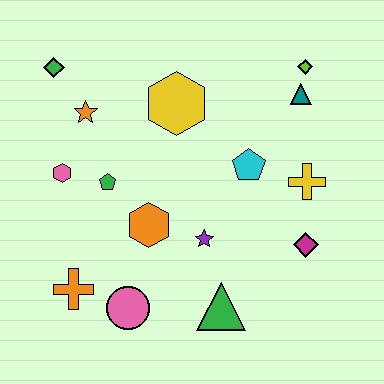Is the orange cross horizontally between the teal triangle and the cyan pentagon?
No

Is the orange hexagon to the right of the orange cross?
Yes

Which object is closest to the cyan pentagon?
The yellow cross is closest to the cyan pentagon.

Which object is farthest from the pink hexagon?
The lime diamond is farthest from the pink hexagon.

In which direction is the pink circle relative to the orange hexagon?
The pink circle is below the orange hexagon.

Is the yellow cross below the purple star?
No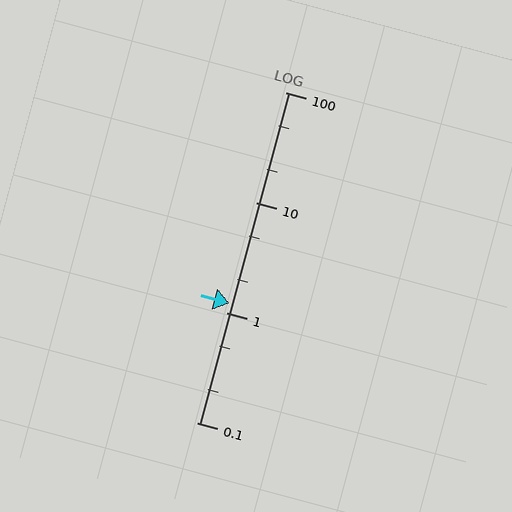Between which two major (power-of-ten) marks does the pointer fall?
The pointer is between 1 and 10.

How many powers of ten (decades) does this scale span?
The scale spans 3 decades, from 0.1 to 100.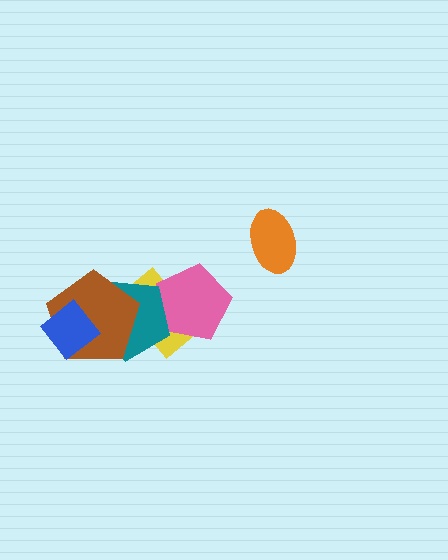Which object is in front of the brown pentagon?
The blue diamond is in front of the brown pentagon.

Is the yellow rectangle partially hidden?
Yes, it is partially covered by another shape.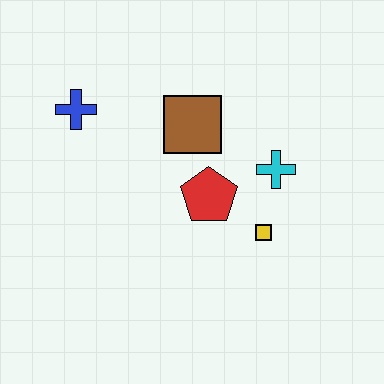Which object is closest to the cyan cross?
The yellow square is closest to the cyan cross.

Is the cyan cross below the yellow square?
No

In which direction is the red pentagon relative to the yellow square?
The red pentagon is to the left of the yellow square.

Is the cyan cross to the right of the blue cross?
Yes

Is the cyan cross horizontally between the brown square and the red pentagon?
No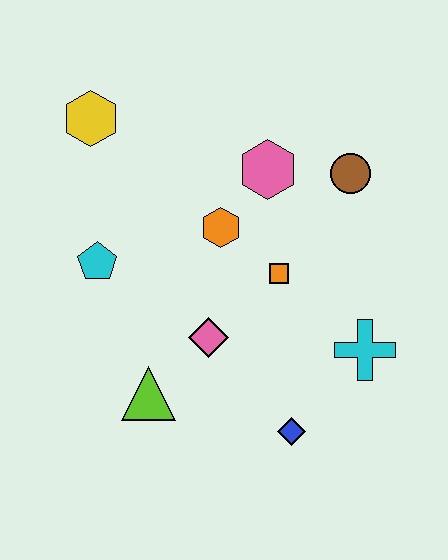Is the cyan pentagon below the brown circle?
Yes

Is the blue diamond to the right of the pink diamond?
Yes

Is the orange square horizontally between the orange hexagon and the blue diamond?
Yes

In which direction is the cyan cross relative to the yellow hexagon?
The cyan cross is to the right of the yellow hexagon.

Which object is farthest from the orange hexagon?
The blue diamond is farthest from the orange hexagon.